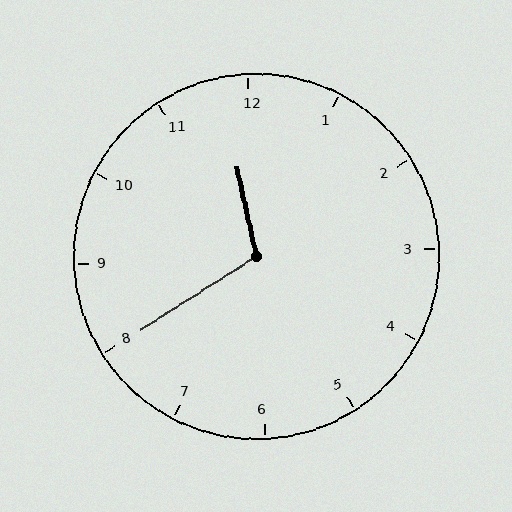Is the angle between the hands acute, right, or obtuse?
It is obtuse.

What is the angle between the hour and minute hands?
Approximately 110 degrees.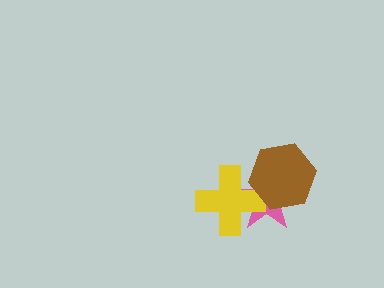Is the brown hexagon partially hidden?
No, no other shape covers it.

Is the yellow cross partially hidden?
Yes, it is partially covered by another shape.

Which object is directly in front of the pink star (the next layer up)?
The yellow cross is directly in front of the pink star.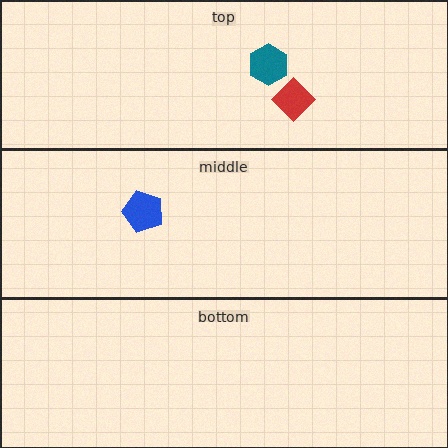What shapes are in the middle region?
The blue pentagon.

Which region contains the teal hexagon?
The top region.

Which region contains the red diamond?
The top region.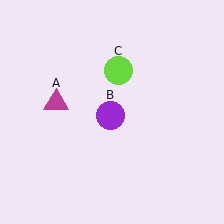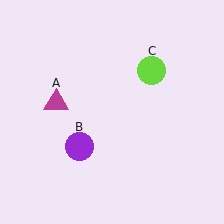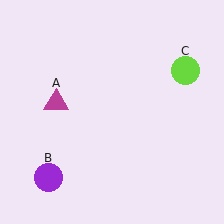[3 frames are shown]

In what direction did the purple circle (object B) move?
The purple circle (object B) moved down and to the left.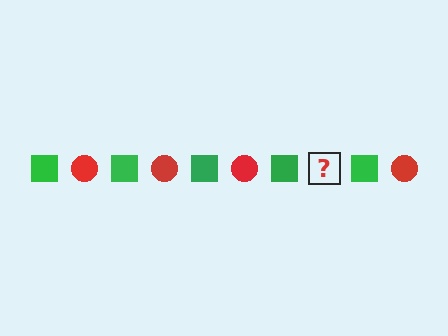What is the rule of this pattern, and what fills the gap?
The rule is that the pattern alternates between green square and red circle. The gap should be filled with a red circle.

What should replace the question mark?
The question mark should be replaced with a red circle.